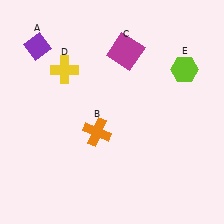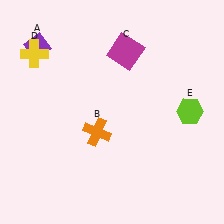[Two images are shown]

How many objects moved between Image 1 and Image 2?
2 objects moved between the two images.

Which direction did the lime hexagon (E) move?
The lime hexagon (E) moved down.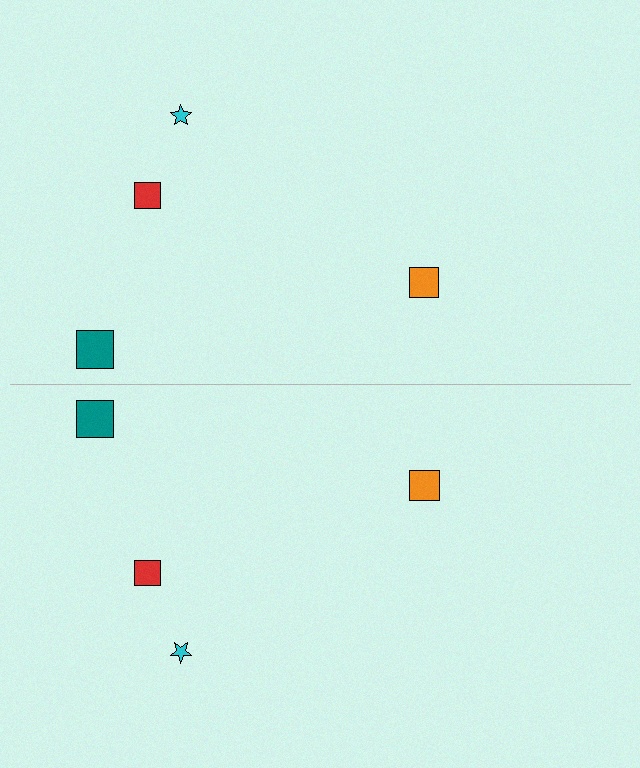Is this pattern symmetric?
Yes, this pattern has bilateral (reflection) symmetry.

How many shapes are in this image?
There are 8 shapes in this image.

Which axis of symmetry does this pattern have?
The pattern has a horizontal axis of symmetry running through the center of the image.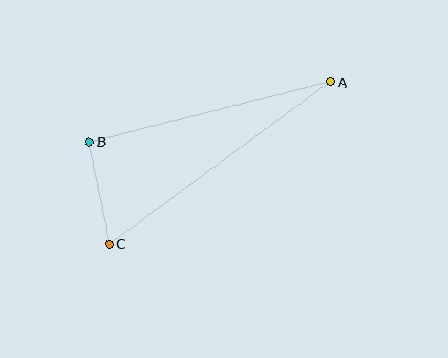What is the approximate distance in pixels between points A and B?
The distance between A and B is approximately 248 pixels.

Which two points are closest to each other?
Points B and C are closest to each other.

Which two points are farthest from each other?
Points A and C are farthest from each other.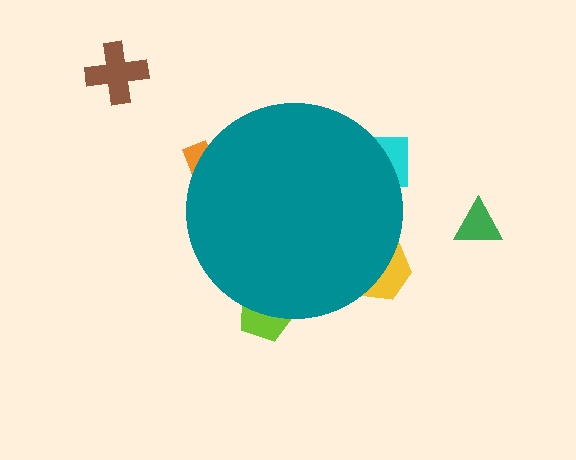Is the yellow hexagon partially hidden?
Yes, the yellow hexagon is partially hidden behind the teal circle.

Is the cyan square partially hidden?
Yes, the cyan square is partially hidden behind the teal circle.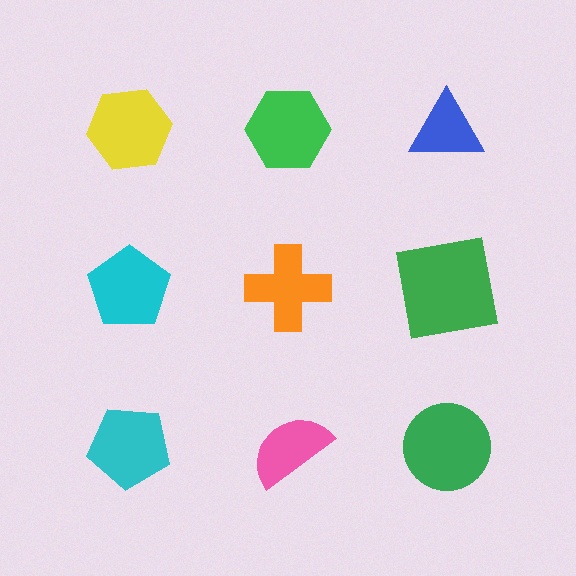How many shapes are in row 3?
3 shapes.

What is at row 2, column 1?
A cyan pentagon.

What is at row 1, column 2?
A green hexagon.